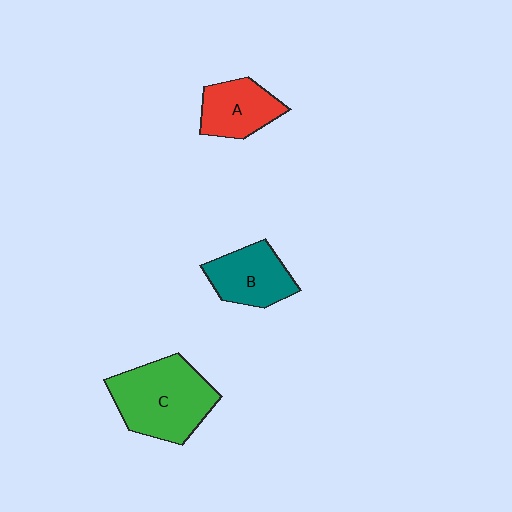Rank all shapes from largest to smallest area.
From largest to smallest: C (green), B (teal), A (red).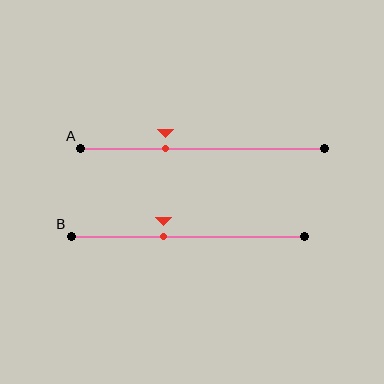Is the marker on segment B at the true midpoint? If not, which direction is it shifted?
No, the marker on segment B is shifted to the left by about 11% of the segment length.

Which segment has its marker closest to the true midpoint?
Segment B has its marker closest to the true midpoint.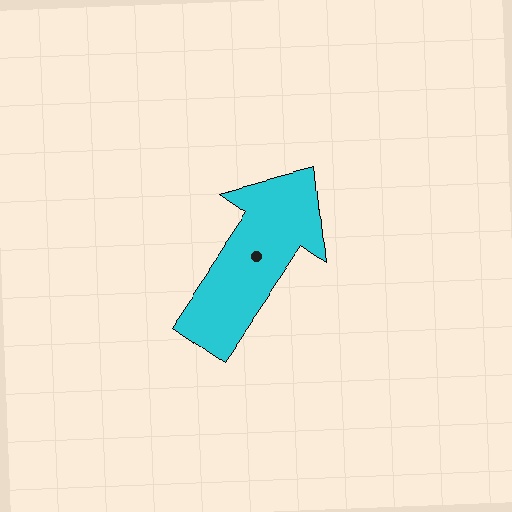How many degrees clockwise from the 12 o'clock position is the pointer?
Approximately 35 degrees.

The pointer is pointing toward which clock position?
Roughly 1 o'clock.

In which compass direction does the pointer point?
Northeast.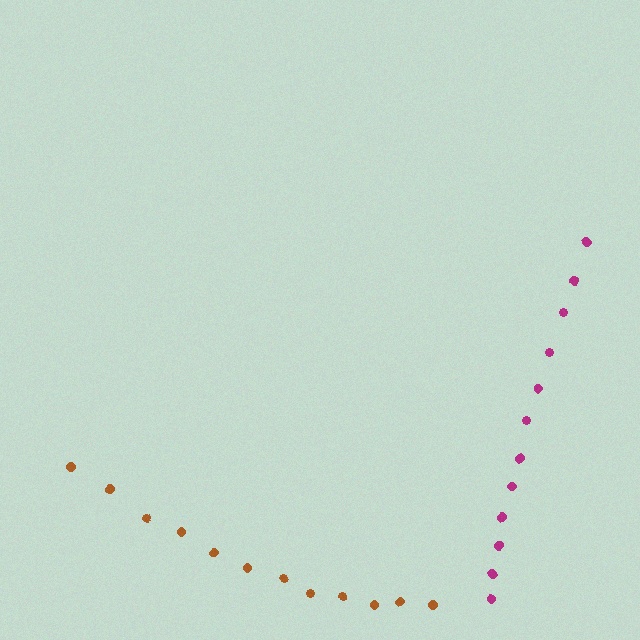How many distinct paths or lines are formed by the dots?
There are 2 distinct paths.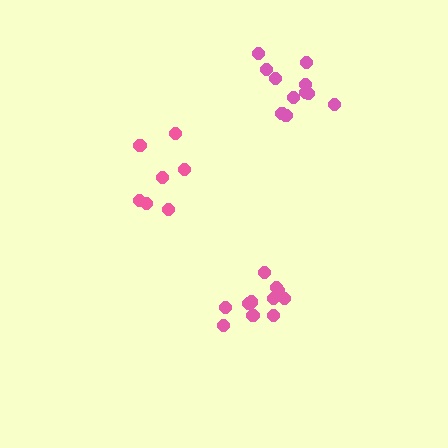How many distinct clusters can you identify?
There are 3 distinct clusters.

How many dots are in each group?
Group 1: 7 dots, Group 2: 11 dots, Group 3: 11 dots (29 total).